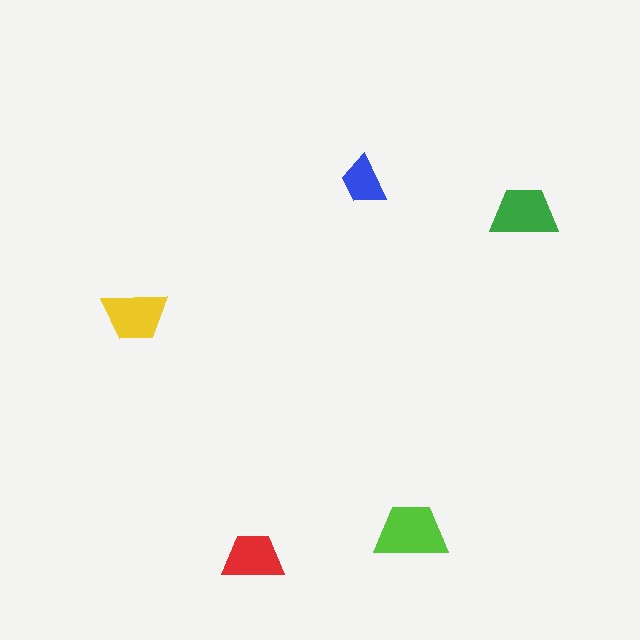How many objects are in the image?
There are 5 objects in the image.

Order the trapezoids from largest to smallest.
the lime one, the green one, the yellow one, the red one, the blue one.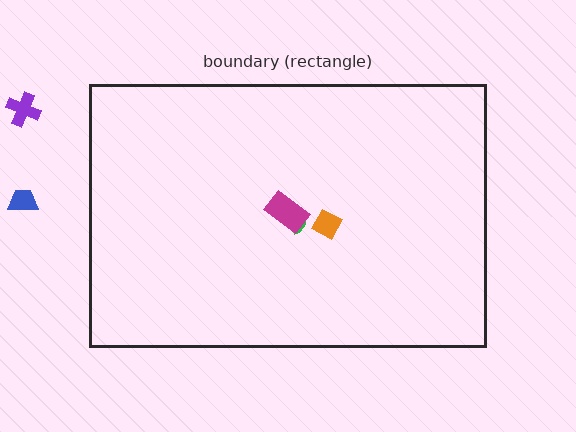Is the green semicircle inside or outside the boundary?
Inside.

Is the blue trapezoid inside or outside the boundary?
Outside.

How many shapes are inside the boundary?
3 inside, 2 outside.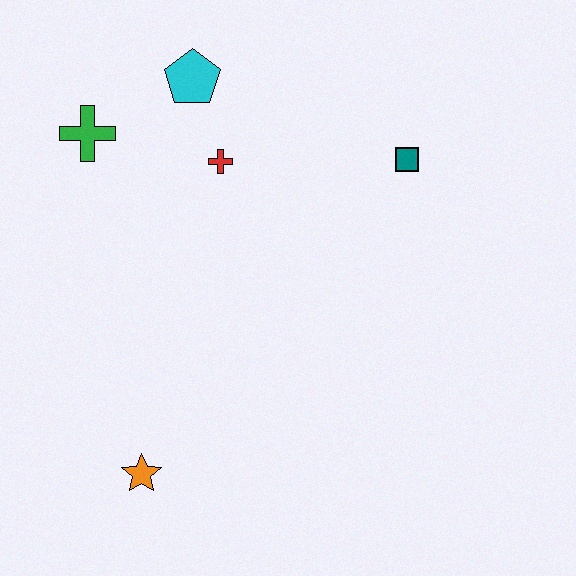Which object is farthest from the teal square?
The orange star is farthest from the teal square.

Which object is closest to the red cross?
The cyan pentagon is closest to the red cross.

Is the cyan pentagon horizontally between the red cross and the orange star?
Yes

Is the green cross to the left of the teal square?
Yes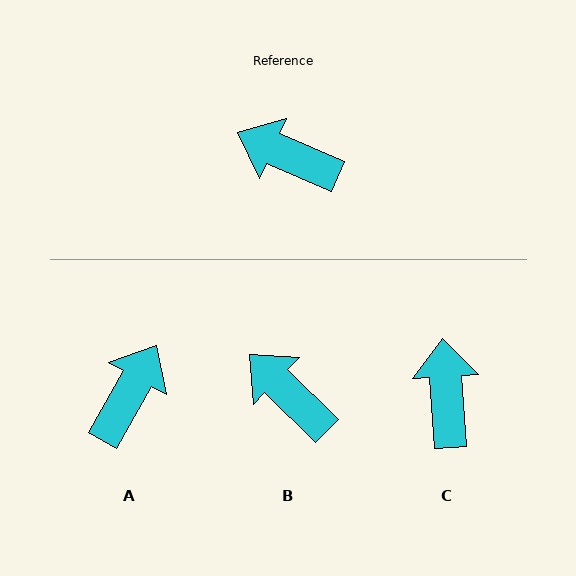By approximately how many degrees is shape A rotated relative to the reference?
Approximately 96 degrees clockwise.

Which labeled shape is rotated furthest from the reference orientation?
A, about 96 degrees away.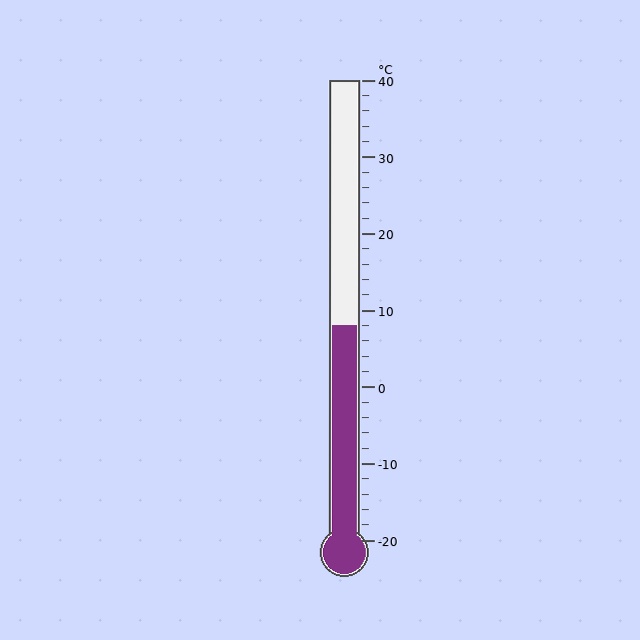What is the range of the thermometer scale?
The thermometer scale ranges from -20°C to 40°C.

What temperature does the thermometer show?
The thermometer shows approximately 8°C.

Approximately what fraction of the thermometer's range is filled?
The thermometer is filled to approximately 45% of its range.